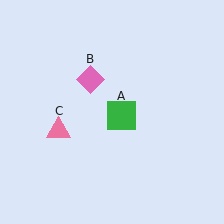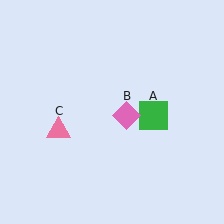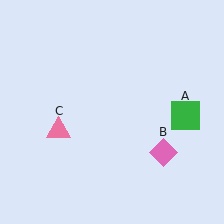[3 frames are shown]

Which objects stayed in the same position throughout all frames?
Pink triangle (object C) remained stationary.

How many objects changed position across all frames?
2 objects changed position: green square (object A), pink diamond (object B).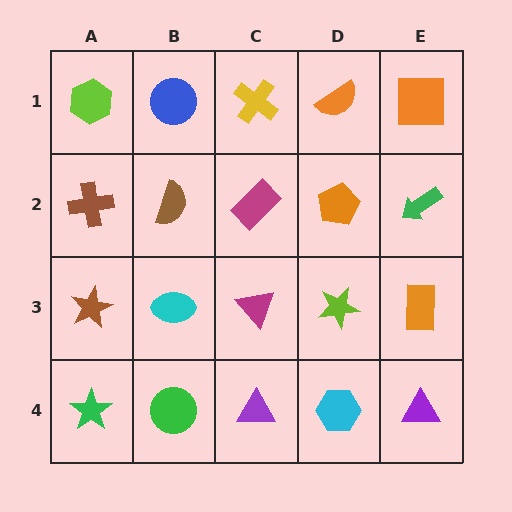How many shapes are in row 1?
5 shapes.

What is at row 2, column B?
A brown semicircle.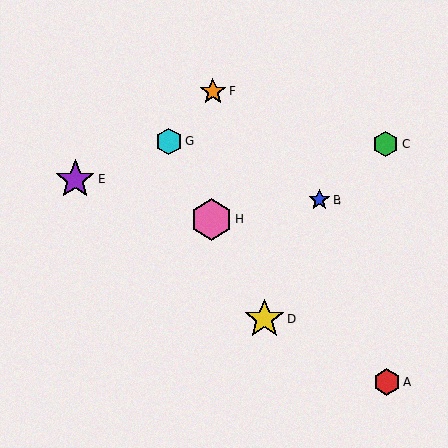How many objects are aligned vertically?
2 objects (F, H) are aligned vertically.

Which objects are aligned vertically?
Objects F, H are aligned vertically.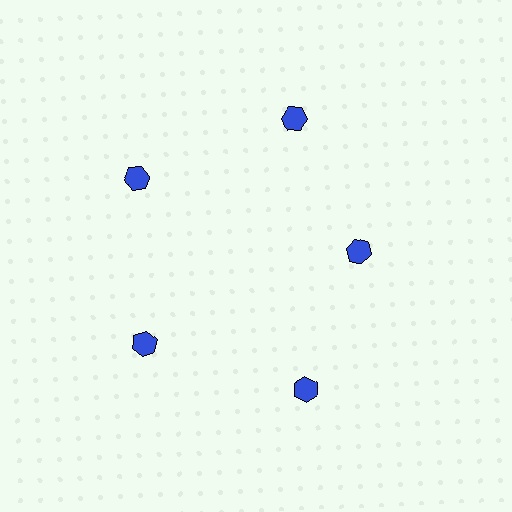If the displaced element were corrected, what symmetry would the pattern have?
It would have 5-fold rotational symmetry — the pattern would map onto itself every 72 degrees.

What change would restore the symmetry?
The symmetry would be restored by moving it outward, back onto the ring so that all 5 hexagons sit at equal angles and equal distance from the center.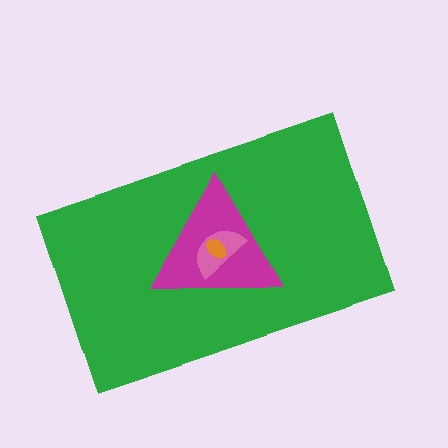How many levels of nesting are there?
4.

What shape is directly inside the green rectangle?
The magenta triangle.